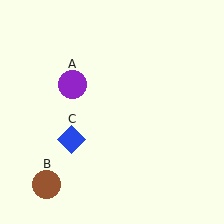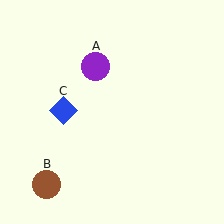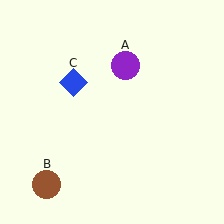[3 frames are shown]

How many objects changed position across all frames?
2 objects changed position: purple circle (object A), blue diamond (object C).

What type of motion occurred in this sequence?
The purple circle (object A), blue diamond (object C) rotated clockwise around the center of the scene.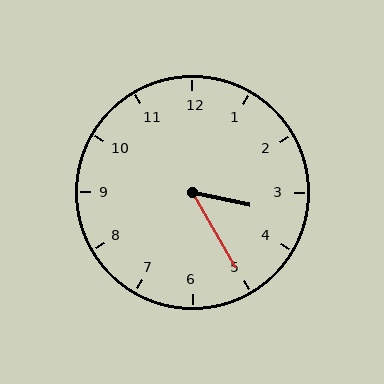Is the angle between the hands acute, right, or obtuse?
It is acute.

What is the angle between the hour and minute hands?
Approximately 48 degrees.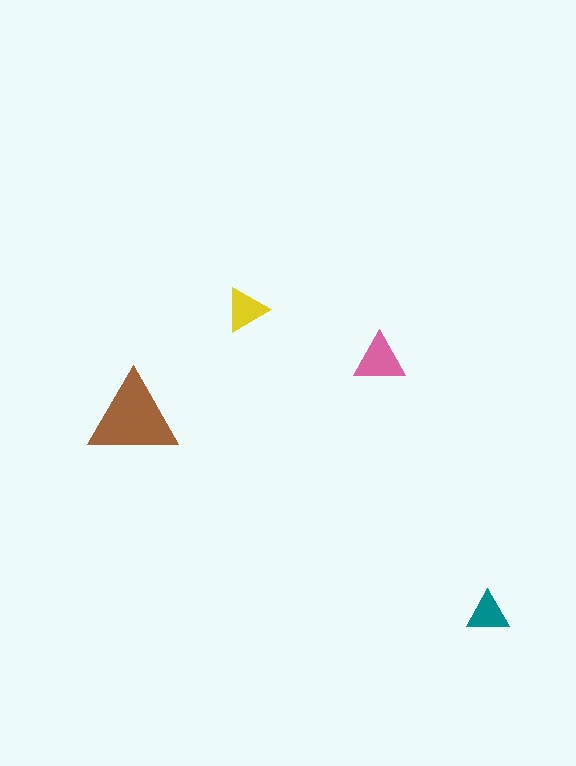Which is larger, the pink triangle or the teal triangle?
The pink one.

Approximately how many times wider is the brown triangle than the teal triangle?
About 2 times wider.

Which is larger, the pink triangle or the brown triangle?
The brown one.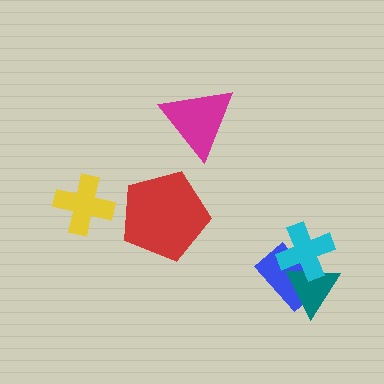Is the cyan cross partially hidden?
No, no other shape covers it.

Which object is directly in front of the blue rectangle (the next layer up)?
The teal triangle is directly in front of the blue rectangle.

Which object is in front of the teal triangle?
The cyan cross is in front of the teal triangle.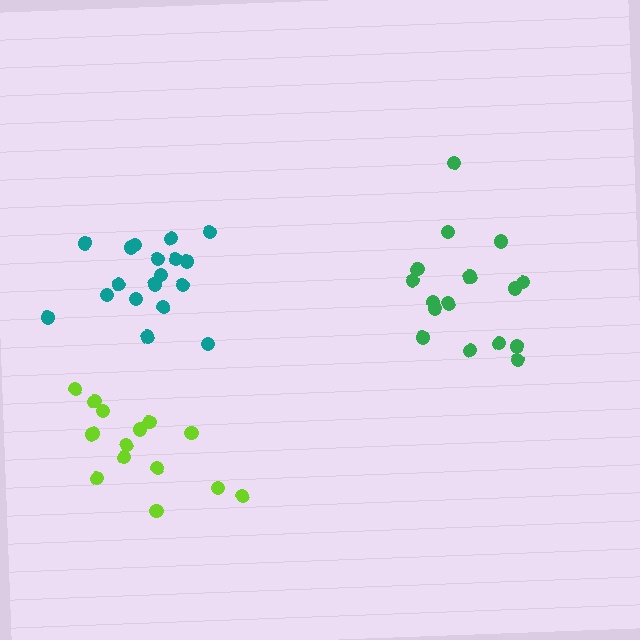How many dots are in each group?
Group 1: 16 dots, Group 2: 14 dots, Group 3: 18 dots (48 total).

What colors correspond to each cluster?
The clusters are colored: green, lime, teal.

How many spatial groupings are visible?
There are 3 spatial groupings.